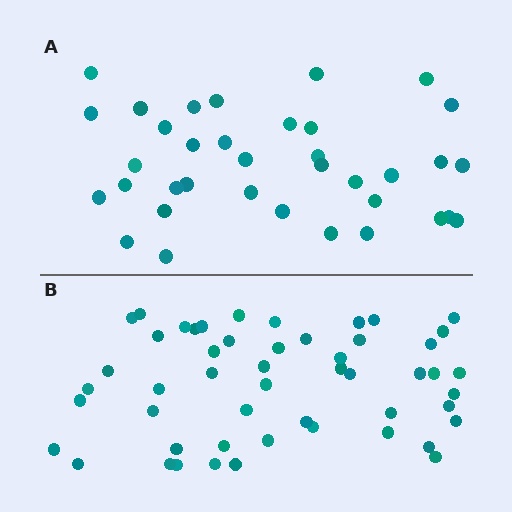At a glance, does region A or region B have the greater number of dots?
Region B (the bottom region) has more dots.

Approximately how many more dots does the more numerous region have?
Region B has approximately 15 more dots than region A.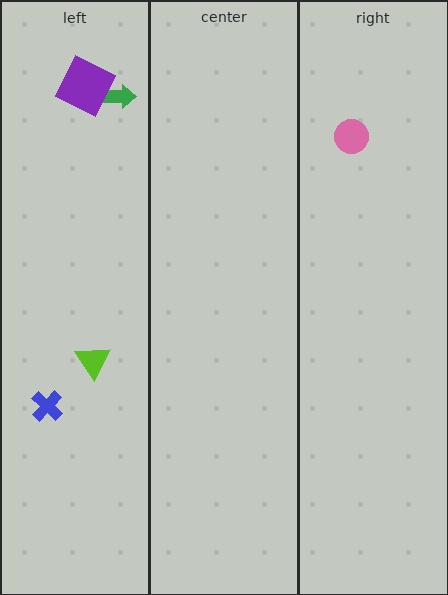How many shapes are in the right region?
1.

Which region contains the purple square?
The left region.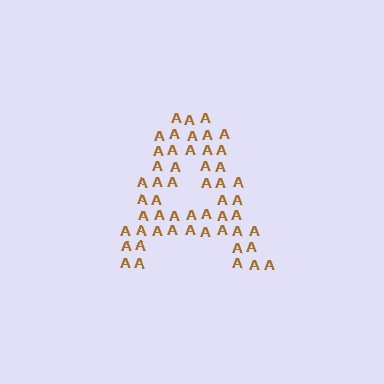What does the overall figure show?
The overall figure shows the letter A.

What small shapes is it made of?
It is made of small letter A's.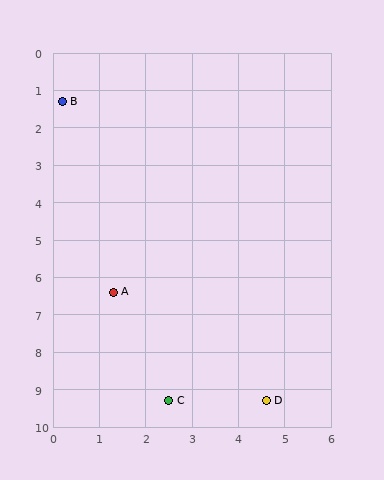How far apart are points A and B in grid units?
Points A and B are about 5.2 grid units apart.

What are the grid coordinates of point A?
Point A is at approximately (1.3, 6.4).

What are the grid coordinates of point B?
Point B is at approximately (0.2, 1.3).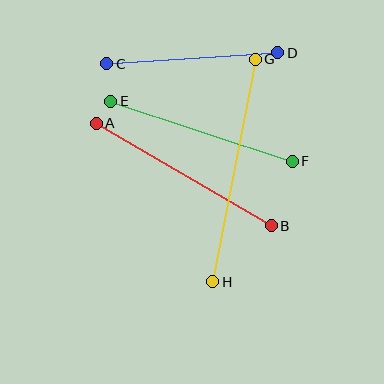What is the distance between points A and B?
The distance is approximately 203 pixels.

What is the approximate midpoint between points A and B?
The midpoint is at approximately (184, 175) pixels.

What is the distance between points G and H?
The distance is approximately 226 pixels.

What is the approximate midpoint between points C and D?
The midpoint is at approximately (192, 58) pixels.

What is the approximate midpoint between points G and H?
The midpoint is at approximately (234, 171) pixels.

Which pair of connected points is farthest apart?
Points G and H are farthest apart.